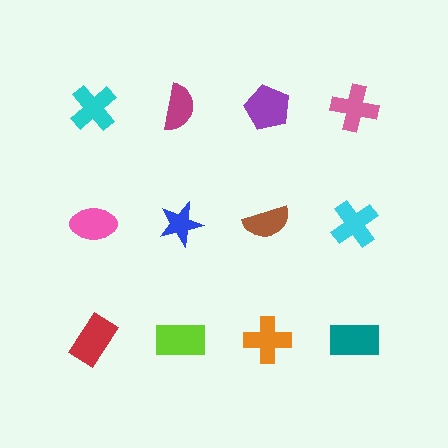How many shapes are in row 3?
4 shapes.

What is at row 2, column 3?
A brown semicircle.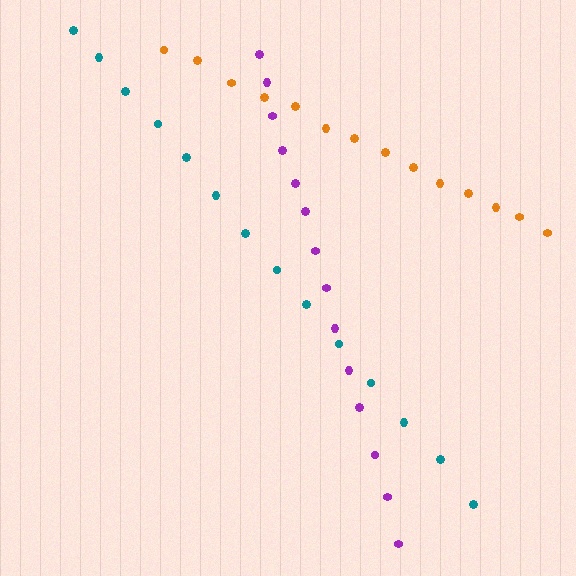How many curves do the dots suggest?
There are 3 distinct paths.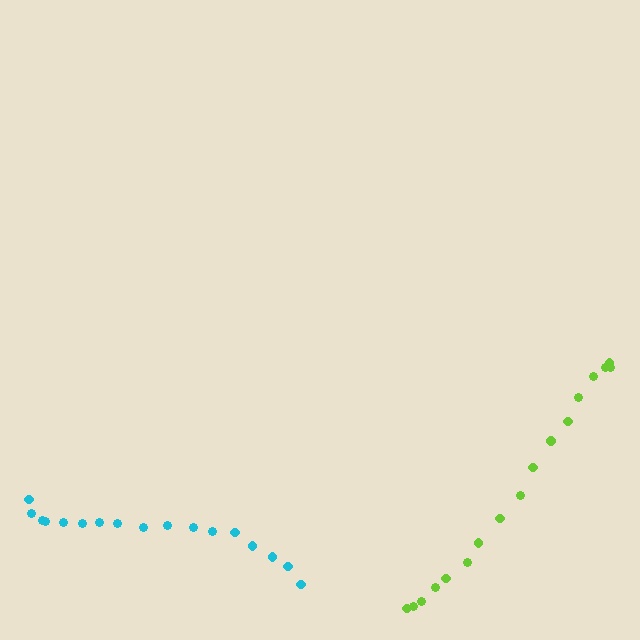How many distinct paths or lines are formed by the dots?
There are 2 distinct paths.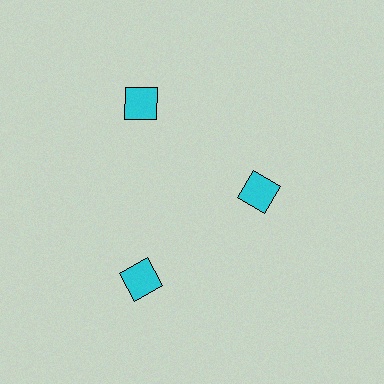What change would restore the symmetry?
The symmetry would be restored by moving it outward, back onto the ring so that all 3 squares sit at equal angles and equal distance from the center.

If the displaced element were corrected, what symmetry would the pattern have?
It would have 3-fold rotational symmetry — the pattern would map onto itself every 120 degrees.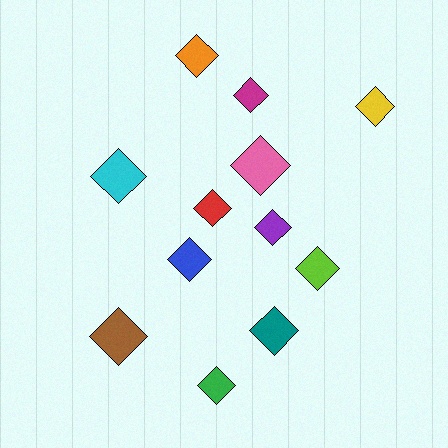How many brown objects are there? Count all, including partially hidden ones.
There is 1 brown object.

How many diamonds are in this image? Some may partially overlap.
There are 12 diamonds.